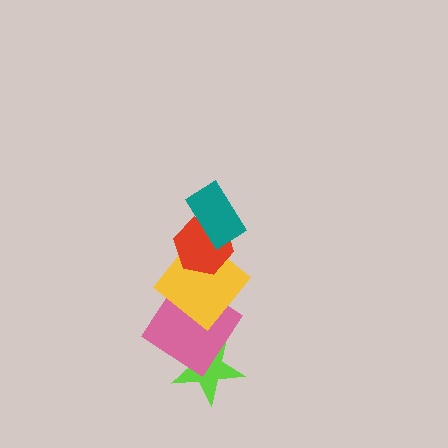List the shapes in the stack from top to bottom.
From top to bottom: the teal rectangle, the red hexagon, the yellow diamond, the pink diamond, the lime star.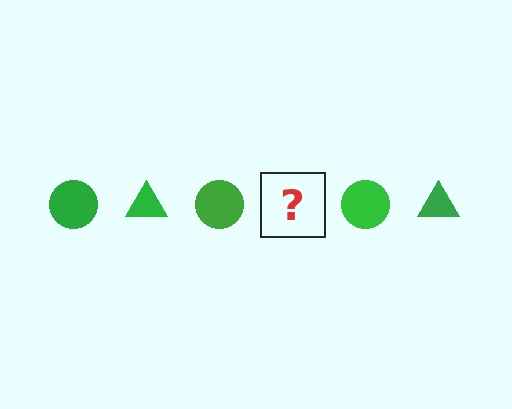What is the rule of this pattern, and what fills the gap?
The rule is that the pattern cycles through circle, triangle shapes in green. The gap should be filled with a green triangle.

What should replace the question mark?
The question mark should be replaced with a green triangle.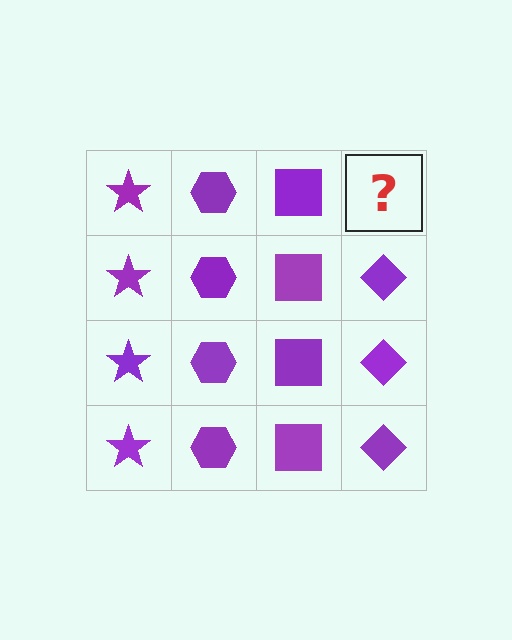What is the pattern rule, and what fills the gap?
The rule is that each column has a consistent shape. The gap should be filled with a purple diamond.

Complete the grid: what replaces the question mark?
The question mark should be replaced with a purple diamond.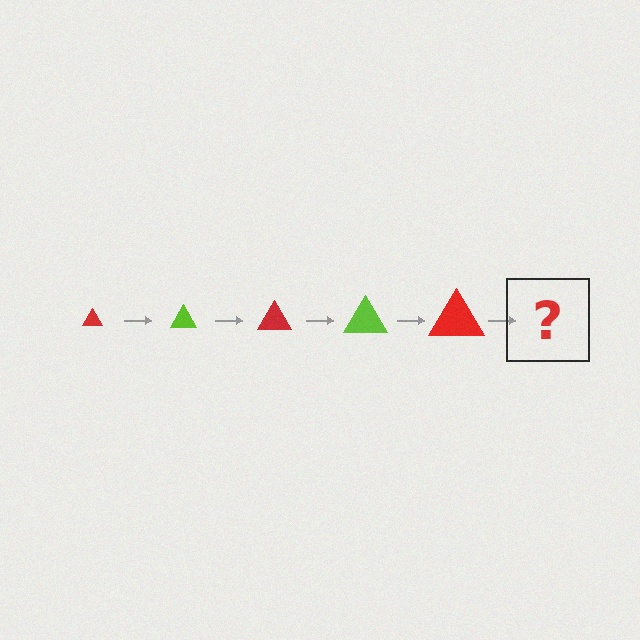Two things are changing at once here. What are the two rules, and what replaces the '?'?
The two rules are that the triangle grows larger each step and the color cycles through red and lime. The '?' should be a lime triangle, larger than the previous one.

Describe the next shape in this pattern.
It should be a lime triangle, larger than the previous one.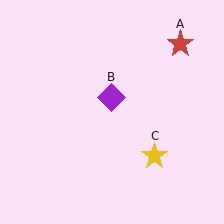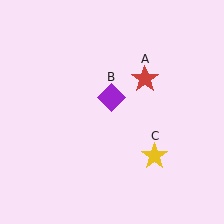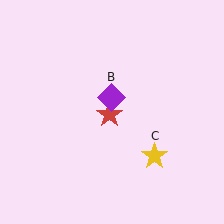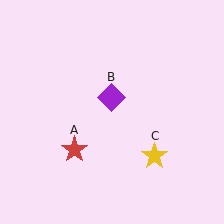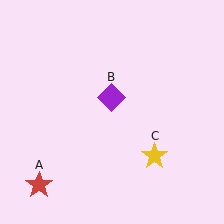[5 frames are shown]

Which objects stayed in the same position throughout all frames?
Purple diamond (object B) and yellow star (object C) remained stationary.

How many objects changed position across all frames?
1 object changed position: red star (object A).